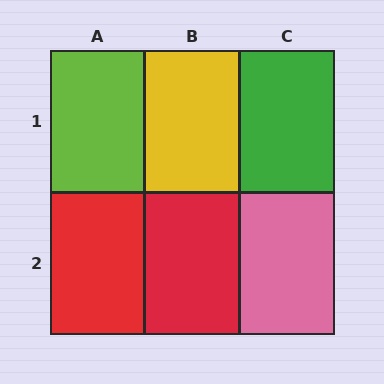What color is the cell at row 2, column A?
Red.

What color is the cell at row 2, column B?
Red.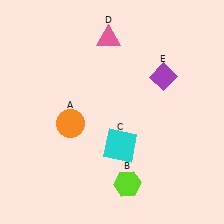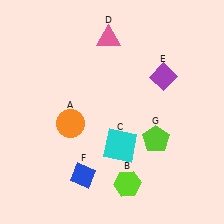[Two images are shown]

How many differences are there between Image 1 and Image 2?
There are 2 differences between the two images.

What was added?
A blue diamond (F), a lime pentagon (G) were added in Image 2.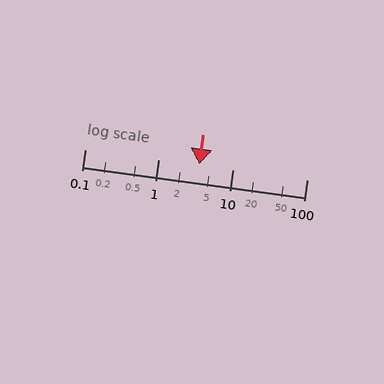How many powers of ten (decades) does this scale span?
The scale spans 3 decades, from 0.1 to 100.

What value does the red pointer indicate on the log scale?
The pointer indicates approximately 3.5.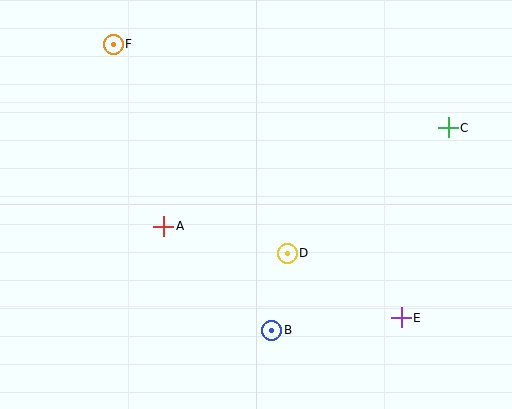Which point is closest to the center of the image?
Point D at (287, 253) is closest to the center.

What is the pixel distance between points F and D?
The distance between F and D is 272 pixels.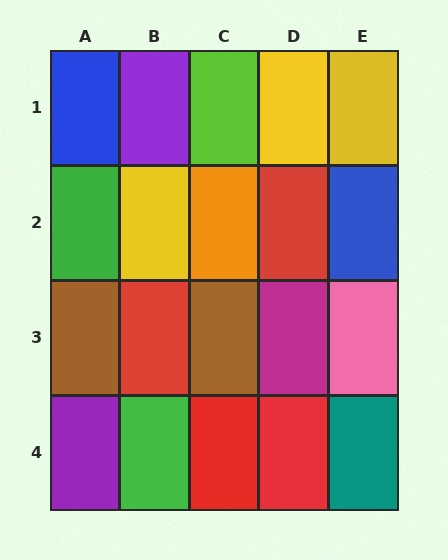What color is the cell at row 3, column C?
Brown.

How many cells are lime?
1 cell is lime.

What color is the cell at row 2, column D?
Red.